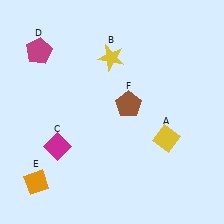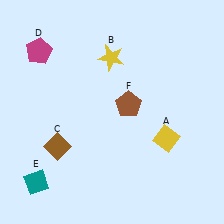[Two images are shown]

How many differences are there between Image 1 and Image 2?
There are 2 differences between the two images.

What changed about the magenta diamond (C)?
In Image 1, C is magenta. In Image 2, it changed to brown.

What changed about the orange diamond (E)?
In Image 1, E is orange. In Image 2, it changed to teal.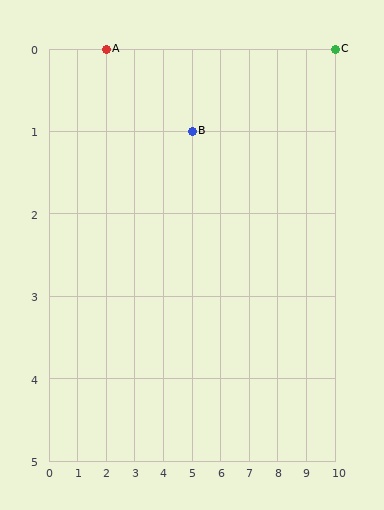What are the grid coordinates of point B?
Point B is at grid coordinates (5, 1).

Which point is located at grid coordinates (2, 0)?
Point A is at (2, 0).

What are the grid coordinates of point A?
Point A is at grid coordinates (2, 0).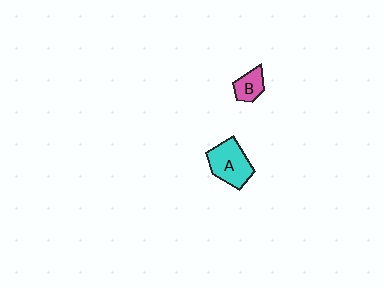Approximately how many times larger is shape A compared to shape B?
Approximately 1.9 times.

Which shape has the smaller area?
Shape B (pink).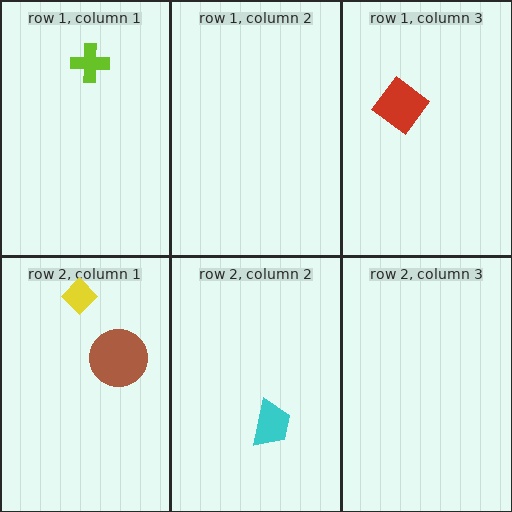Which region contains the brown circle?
The row 2, column 1 region.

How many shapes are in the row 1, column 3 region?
1.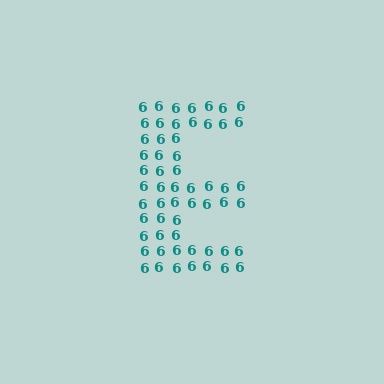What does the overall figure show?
The overall figure shows the letter E.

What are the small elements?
The small elements are digit 6's.